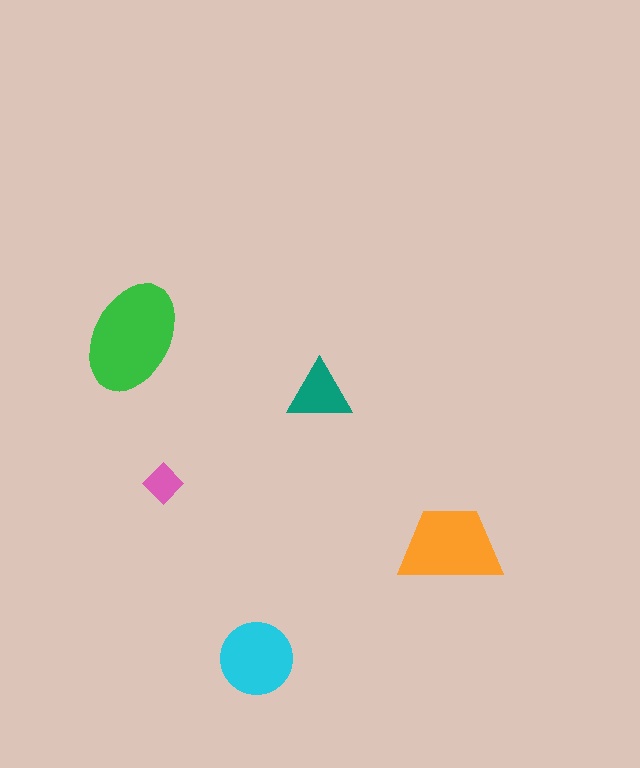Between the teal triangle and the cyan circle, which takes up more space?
The cyan circle.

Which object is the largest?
The green ellipse.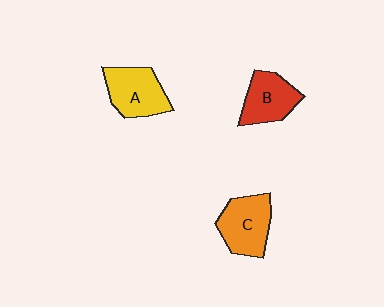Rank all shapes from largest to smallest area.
From largest to smallest: C (orange), A (yellow), B (red).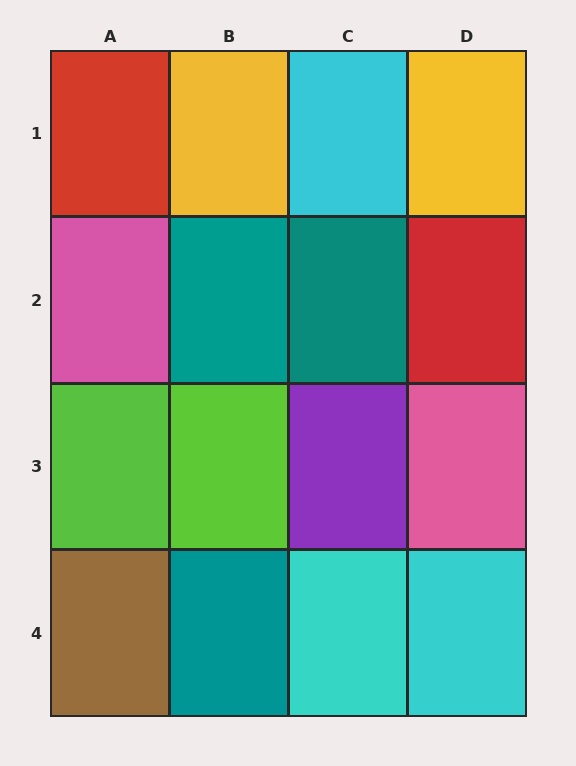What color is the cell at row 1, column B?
Yellow.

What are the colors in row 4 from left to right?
Brown, teal, cyan, cyan.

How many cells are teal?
3 cells are teal.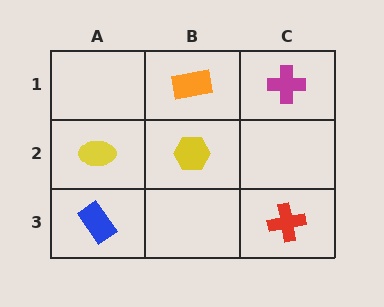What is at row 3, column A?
A blue rectangle.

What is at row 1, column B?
An orange rectangle.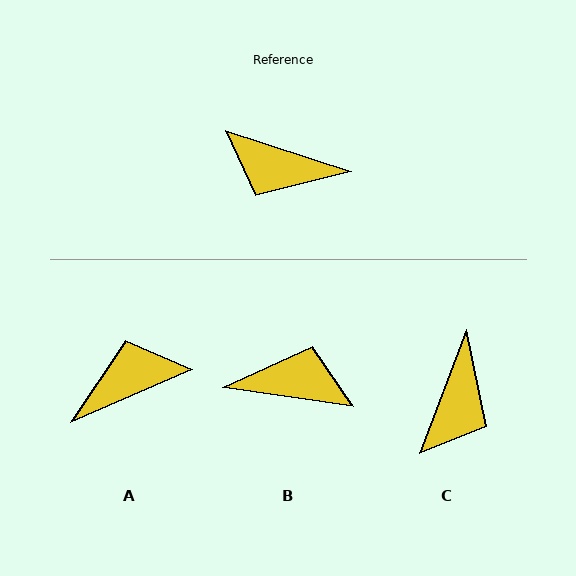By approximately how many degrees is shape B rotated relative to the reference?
Approximately 170 degrees clockwise.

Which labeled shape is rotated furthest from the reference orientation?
B, about 170 degrees away.